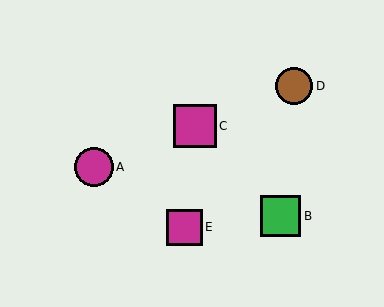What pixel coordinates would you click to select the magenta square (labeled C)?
Click at (195, 126) to select the magenta square C.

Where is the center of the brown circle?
The center of the brown circle is at (294, 86).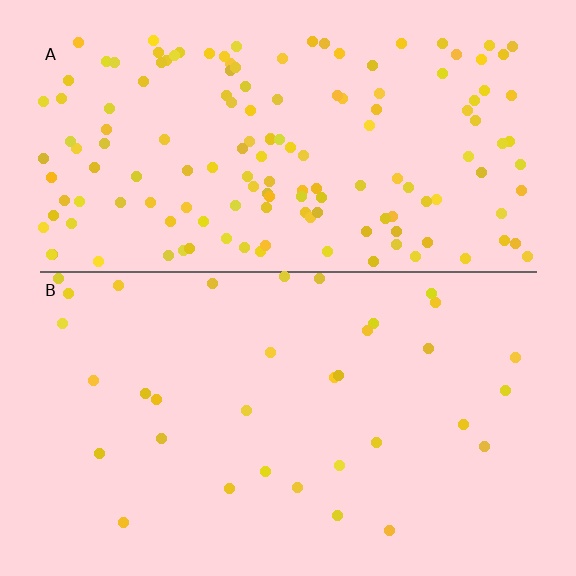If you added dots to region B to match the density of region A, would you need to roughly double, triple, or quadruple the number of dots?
Approximately quadruple.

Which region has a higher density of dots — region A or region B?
A (the top).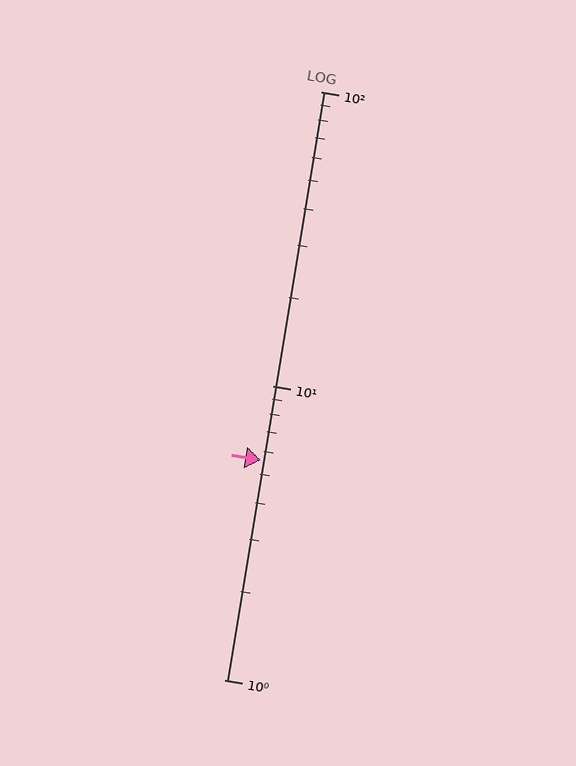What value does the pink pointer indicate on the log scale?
The pointer indicates approximately 5.6.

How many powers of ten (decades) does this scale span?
The scale spans 2 decades, from 1 to 100.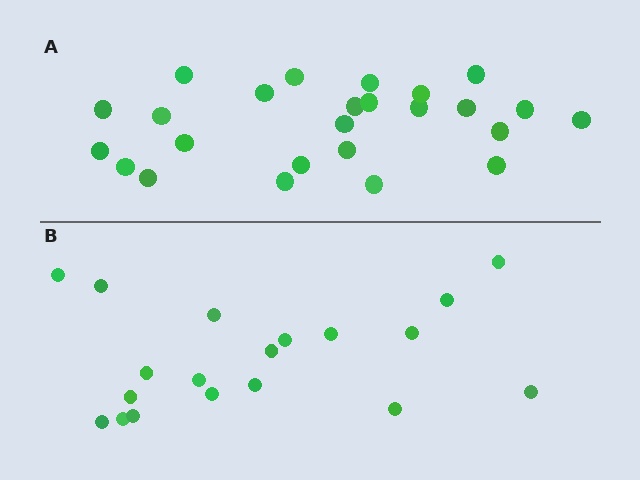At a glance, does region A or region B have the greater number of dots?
Region A (the top region) has more dots.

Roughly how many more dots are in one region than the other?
Region A has about 6 more dots than region B.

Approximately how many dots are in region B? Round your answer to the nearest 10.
About 20 dots. (The exact count is 19, which rounds to 20.)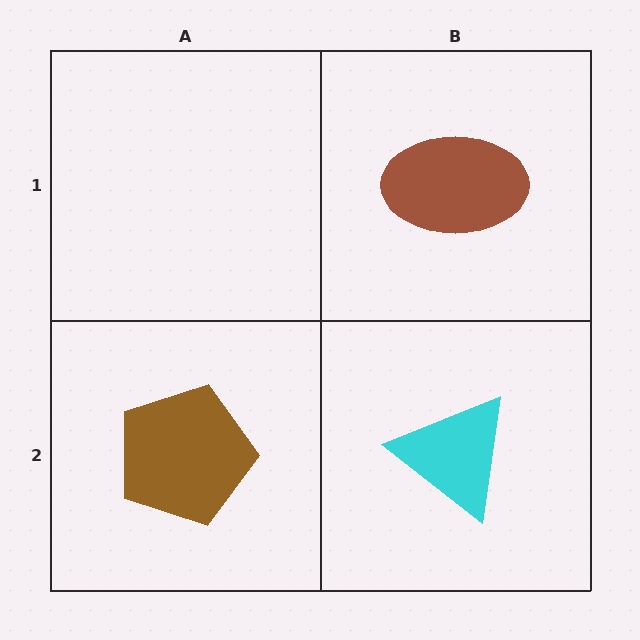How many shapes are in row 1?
1 shape.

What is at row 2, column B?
A cyan triangle.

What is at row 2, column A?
A brown pentagon.